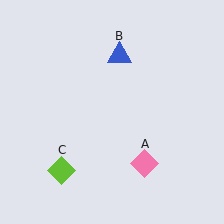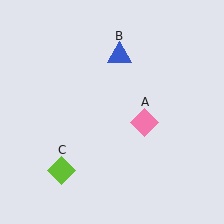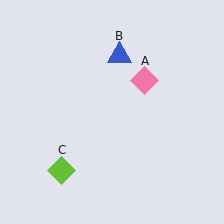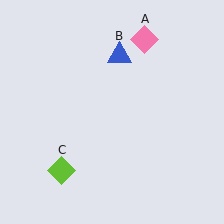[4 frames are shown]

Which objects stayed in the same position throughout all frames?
Blue triangle (object B) and lime diamond (object C) remained stationary.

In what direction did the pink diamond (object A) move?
The pink diamond (object A) moved up.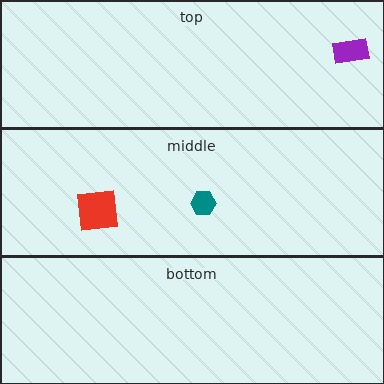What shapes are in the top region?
The purple rectangle.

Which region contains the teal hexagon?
The middle region.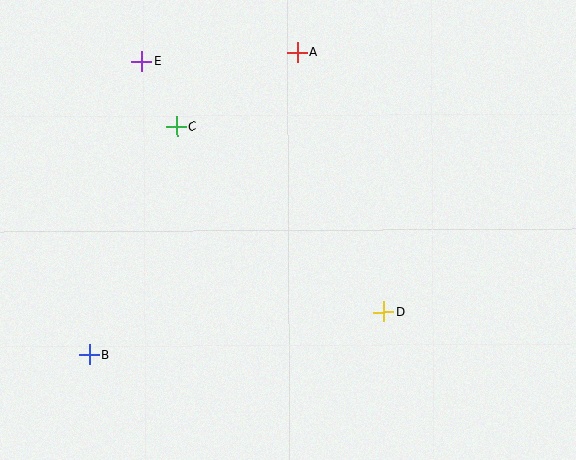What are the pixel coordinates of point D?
Point D is at (384, 312).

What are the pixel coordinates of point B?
Point B is at (89, 355).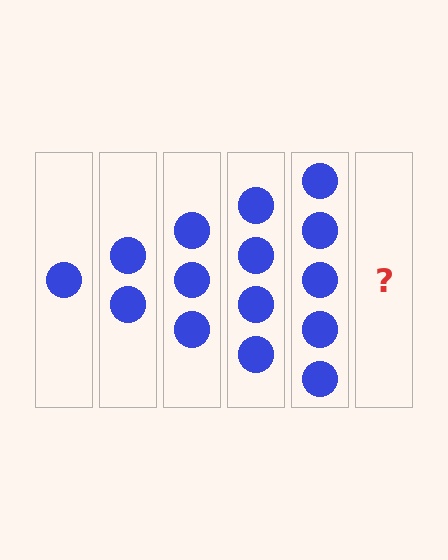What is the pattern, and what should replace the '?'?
The pattern is that each step adds one more circle. The '?' should be 6 circles.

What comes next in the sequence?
The next element should be 6 circles.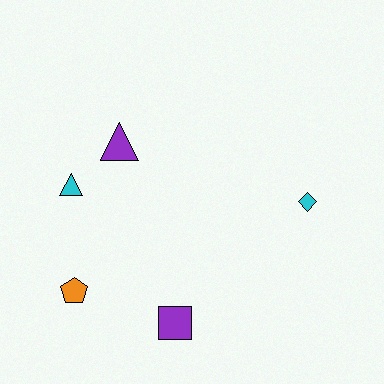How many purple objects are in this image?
There are 2 purple objects.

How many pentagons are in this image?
There is 1 pentagon.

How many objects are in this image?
There are 5 objects.